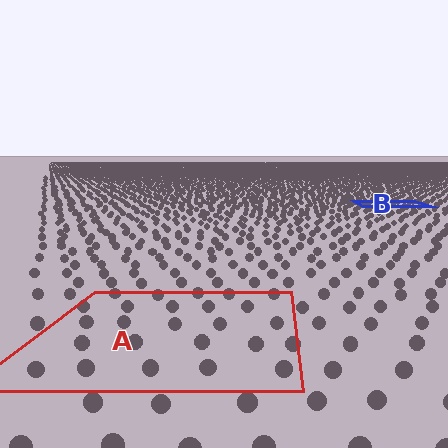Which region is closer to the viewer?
Region A is closer. The texture elements there are larger and more spread out.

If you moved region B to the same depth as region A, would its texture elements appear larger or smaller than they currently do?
They would appear larger. At a closer depth, the same texture elements are projected at a bigger on-screen size.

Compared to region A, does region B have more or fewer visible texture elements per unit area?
Region B has more texture elements per unit area — they are packed more densely because it is farther away.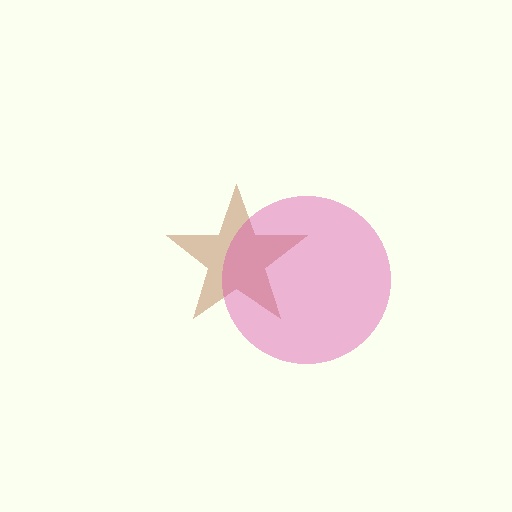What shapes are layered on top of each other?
The layered shapes are: a brown star, a pink circle.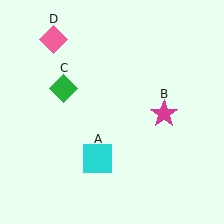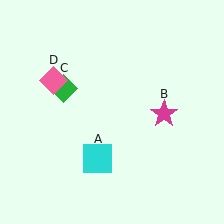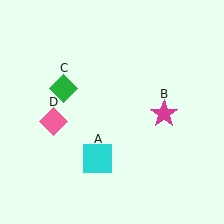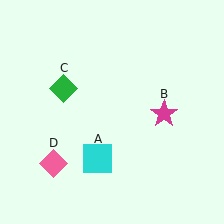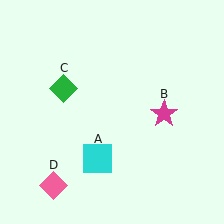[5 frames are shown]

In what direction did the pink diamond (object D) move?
The pink diamond (object D) moved down.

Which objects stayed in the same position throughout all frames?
Cyan square (object A) and magenta star (object B) and green diamond (object C) remained stationary.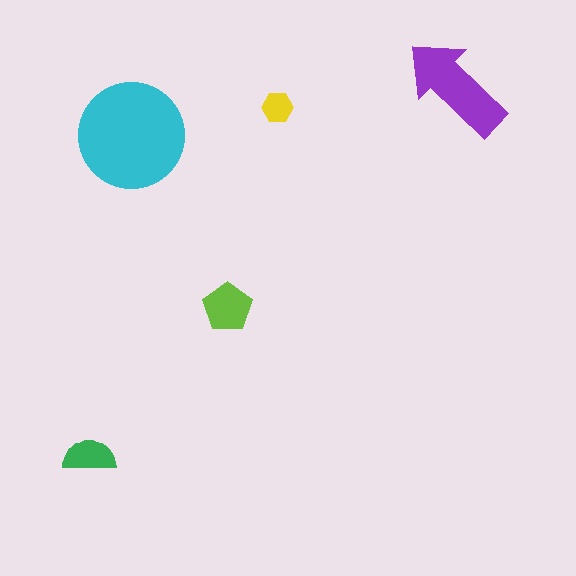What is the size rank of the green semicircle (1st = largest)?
4th.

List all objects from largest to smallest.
The cyan circle, the purple arrow, the lime pentagon, the green semicircle, the yellow hexagon.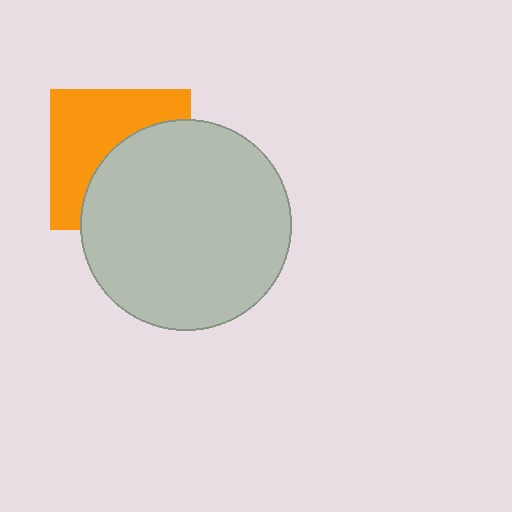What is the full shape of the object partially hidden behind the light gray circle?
The partially hidden object is an orange square.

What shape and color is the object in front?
The object in front is a light gray circle.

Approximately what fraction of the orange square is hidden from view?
Roughly 50% of the orange square is hidden behind the light gray circle.